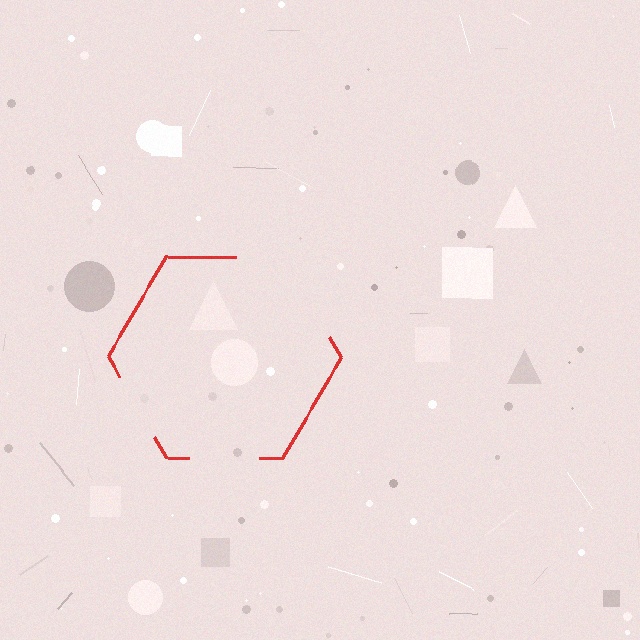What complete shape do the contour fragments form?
The contour fragments form a hexagon.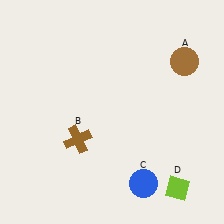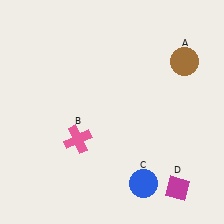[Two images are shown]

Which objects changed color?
B changed from brown to pink. D changed from lime to magenta.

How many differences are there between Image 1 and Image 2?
There are 2 differences between the two images.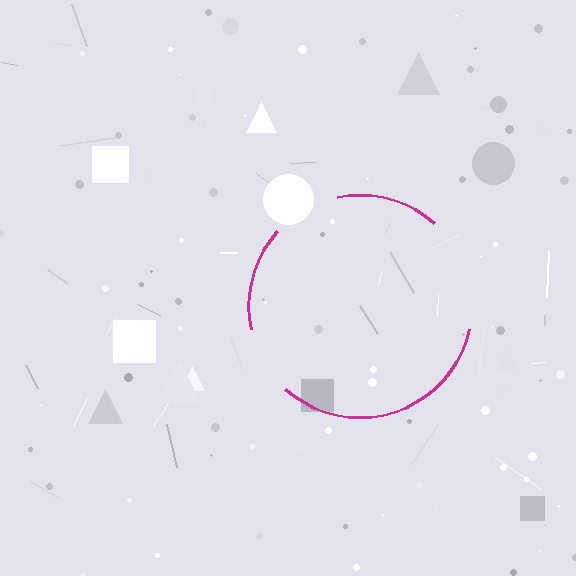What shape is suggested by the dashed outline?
The dashed outline suggests a circle.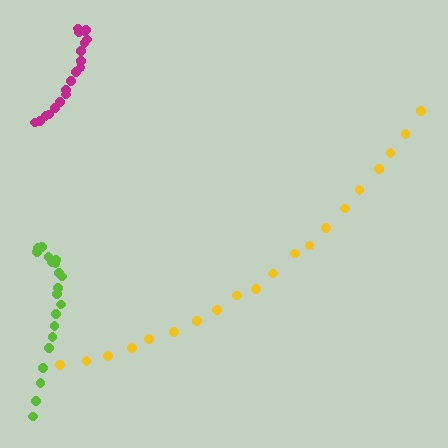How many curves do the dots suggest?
There are 3 distinct paths.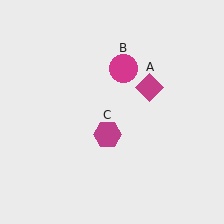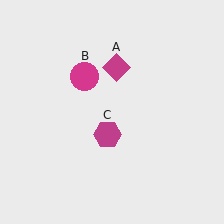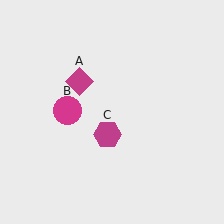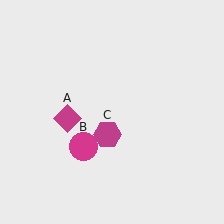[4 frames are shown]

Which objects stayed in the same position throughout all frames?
Magenta hexagon (object C) remained stationary.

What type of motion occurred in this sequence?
The magenta diamond (object A), magenta circle (object B) rotated counterclockwise around the center of the scene.